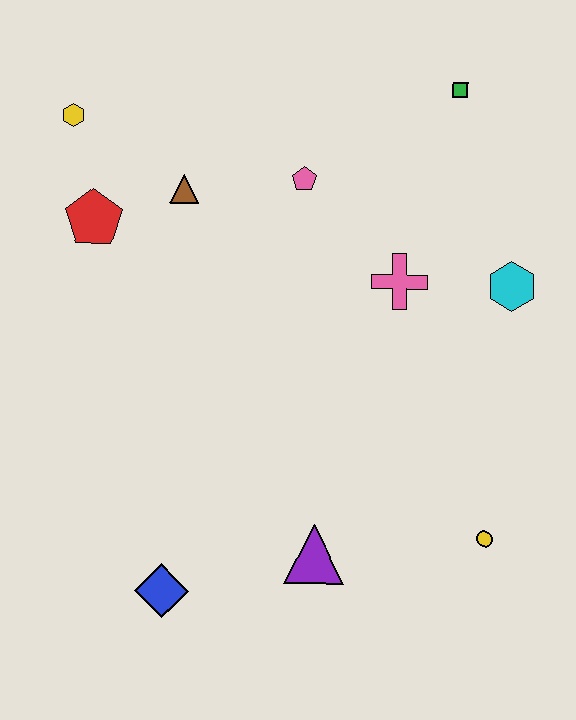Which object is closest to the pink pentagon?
The brown triangle is closest to the pink pentagon.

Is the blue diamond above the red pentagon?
No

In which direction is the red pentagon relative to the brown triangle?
The red pentagon is to the left of the brown triangle.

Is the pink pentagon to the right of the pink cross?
No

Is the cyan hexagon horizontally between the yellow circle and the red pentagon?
No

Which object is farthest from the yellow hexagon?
The yellow circle is farthest from the yellow hexagon.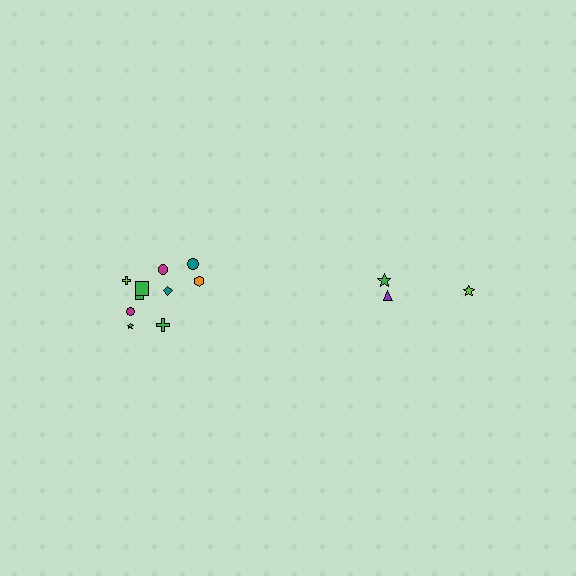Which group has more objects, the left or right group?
The left group.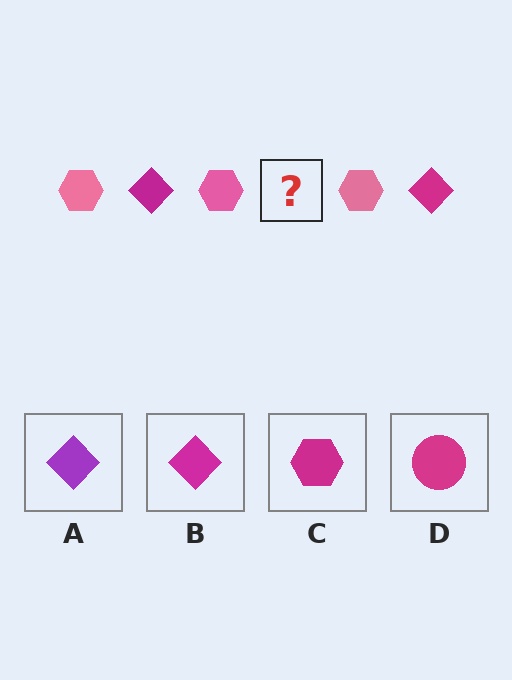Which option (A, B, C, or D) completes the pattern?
B.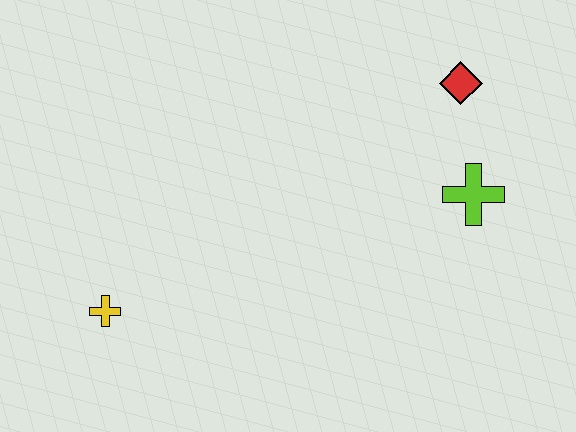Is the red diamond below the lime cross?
No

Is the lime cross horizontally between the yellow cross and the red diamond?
No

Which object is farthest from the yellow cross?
The red diamond is farthest from the yellow cross.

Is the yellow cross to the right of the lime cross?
No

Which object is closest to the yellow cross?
The lime cross is closest to the yellow cross.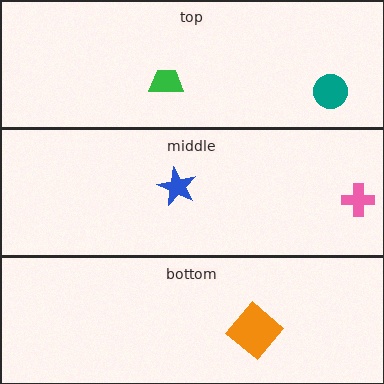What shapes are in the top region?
The teal circle, the green trapezoid.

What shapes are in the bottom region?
The orange diamond.